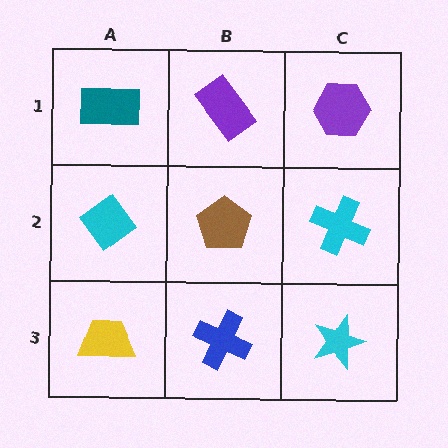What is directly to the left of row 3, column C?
A blue cross.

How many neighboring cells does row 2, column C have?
3.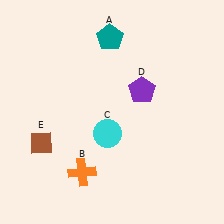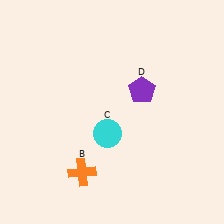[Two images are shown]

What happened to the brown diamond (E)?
The brown diamond (E) was removed in Image 2. It was in the bottom-left area of Image 1.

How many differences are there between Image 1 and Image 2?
There are 2 differences between the two images.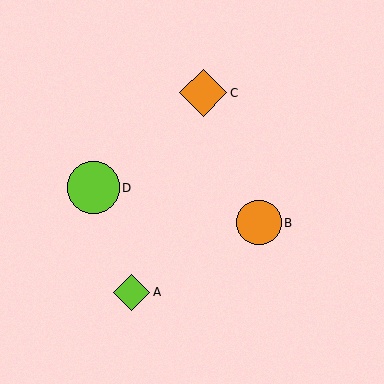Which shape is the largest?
The lime circle (labeled D) is the largest.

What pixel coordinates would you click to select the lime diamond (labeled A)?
Click at (132, 292) to select the lime diamond A.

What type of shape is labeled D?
Shape D is a lime circle.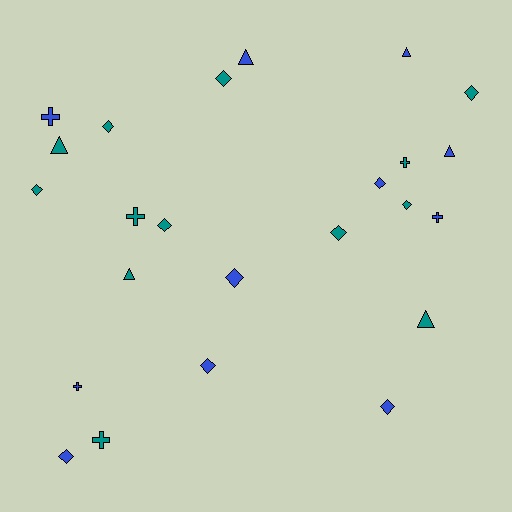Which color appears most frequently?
Teal, with 13 objects.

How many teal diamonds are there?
There are 7 teal diamonds.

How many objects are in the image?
There are 24 objects.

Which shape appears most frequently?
Diamond, with 12 objects.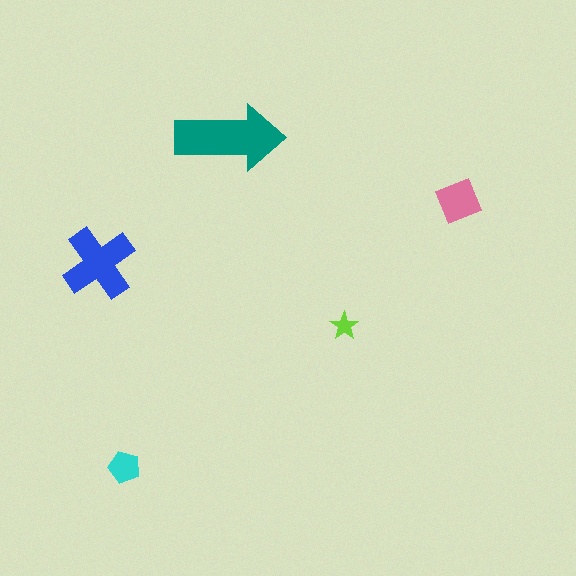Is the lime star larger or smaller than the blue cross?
Smaller.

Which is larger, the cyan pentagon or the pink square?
The pink square.